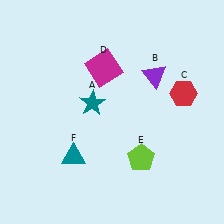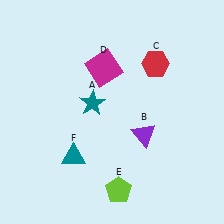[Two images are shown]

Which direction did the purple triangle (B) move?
The purple triangle (B) moved down.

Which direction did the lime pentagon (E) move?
The lime pentagon (E) moved down.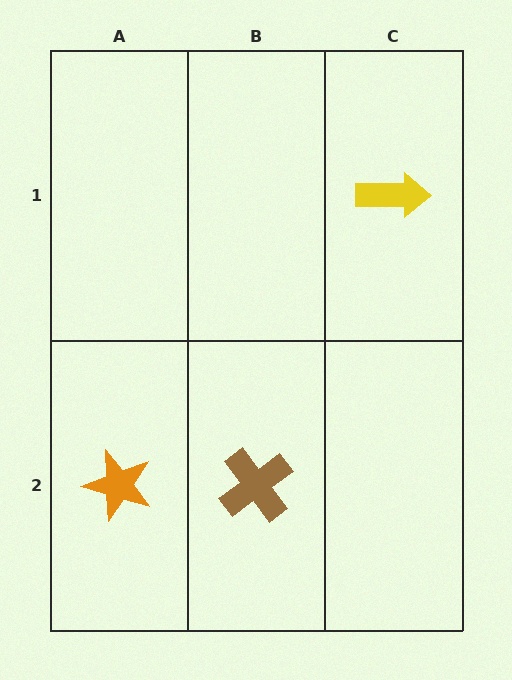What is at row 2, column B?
A brown cross.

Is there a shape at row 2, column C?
No, that cell is empty.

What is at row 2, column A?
An orange star.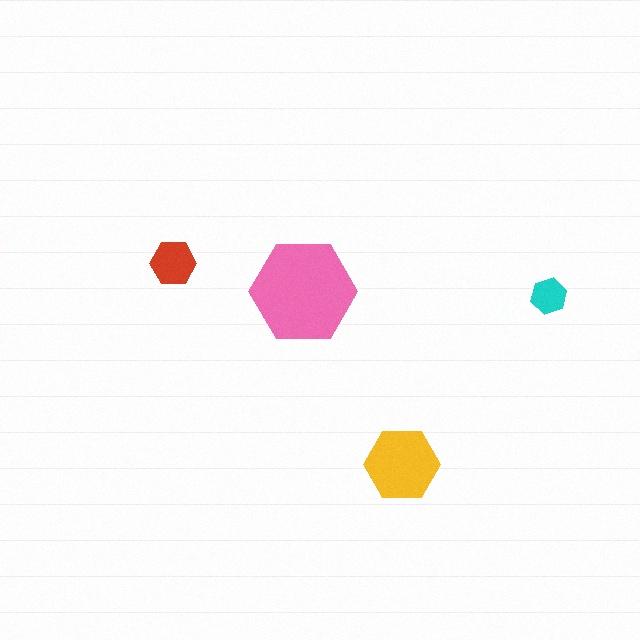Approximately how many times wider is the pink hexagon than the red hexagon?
About 2.5 times wider.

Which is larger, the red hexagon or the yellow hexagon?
The yellow one.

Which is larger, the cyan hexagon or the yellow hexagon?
The yellow one.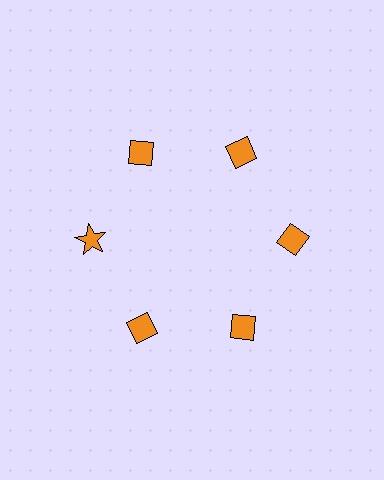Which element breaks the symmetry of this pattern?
The orange star at roughly the 9 o'clock position breaks the symmetry. All other shapes are orange diamonds.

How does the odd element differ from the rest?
It has a different shape: star instead of diamond.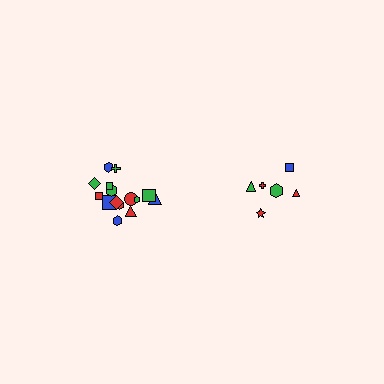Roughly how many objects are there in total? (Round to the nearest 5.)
Roughly 20 objects in total.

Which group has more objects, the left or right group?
The left group.